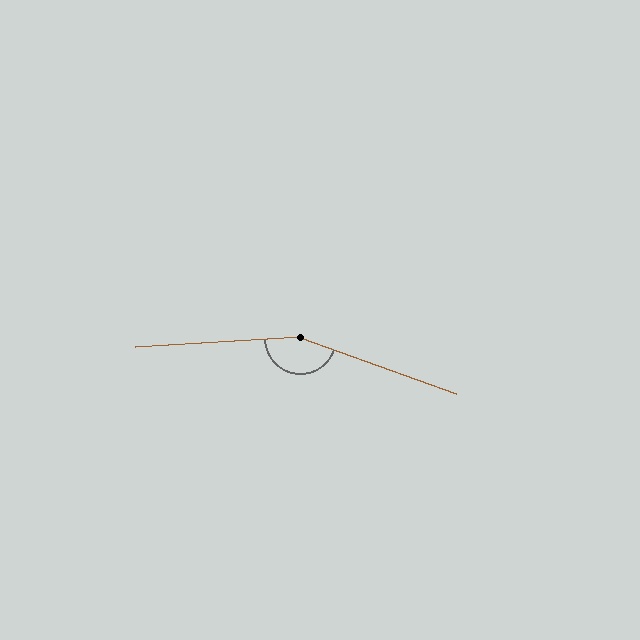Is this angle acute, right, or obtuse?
It is obtuse.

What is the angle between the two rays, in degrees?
Approximately 157 degrees.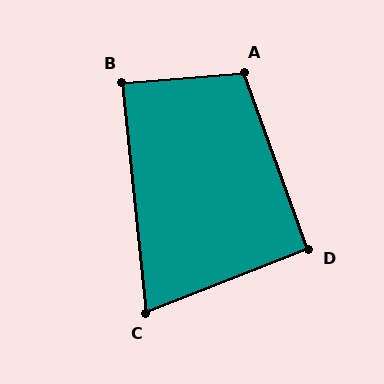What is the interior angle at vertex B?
Approximately 89 degrees (approximately right).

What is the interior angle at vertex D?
Approximately 91 degrees (approximately right).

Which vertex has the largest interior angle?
A, at approximately 105 degrees.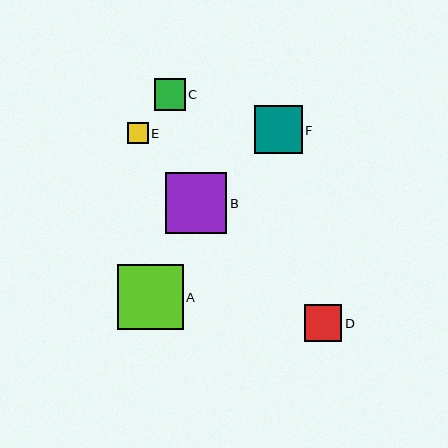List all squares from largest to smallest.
From largest to smallest: A, B, F, D, C, E.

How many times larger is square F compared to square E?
Square F is approximately 2.3 times the size of square E.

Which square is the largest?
Square A is the largest with a size of approximately 66 pixels.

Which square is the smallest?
Square E is the smallest with a size of approximately 21 pixels.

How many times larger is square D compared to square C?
Square D is approximately 1.2 times the size of square C.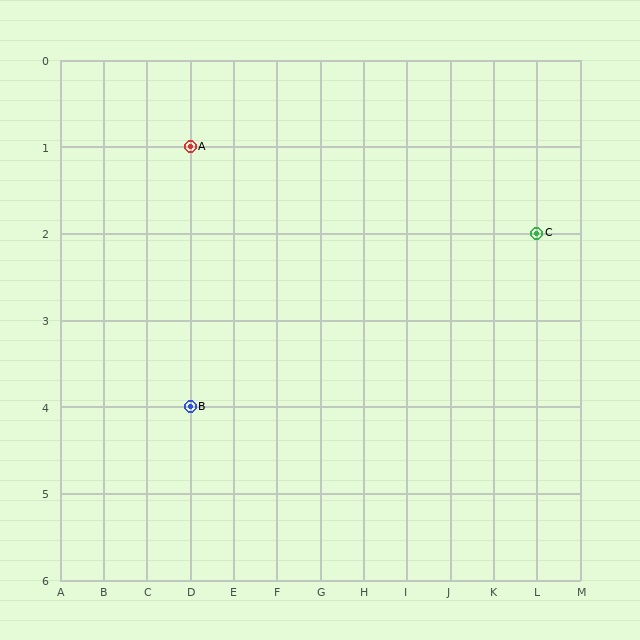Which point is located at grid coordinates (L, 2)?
Point C is at (L, 2).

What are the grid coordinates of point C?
Point C is at grid coordinates (L, 2).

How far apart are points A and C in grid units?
Points A and C are 8 columns and 1 row apart (about 8.1 grid units diagonally).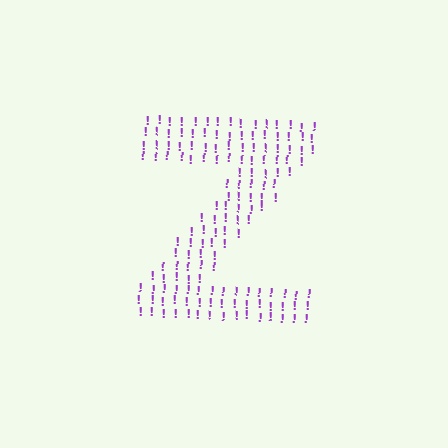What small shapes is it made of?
It is made of small exclamation marks.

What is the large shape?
The large shape is the letter Z.